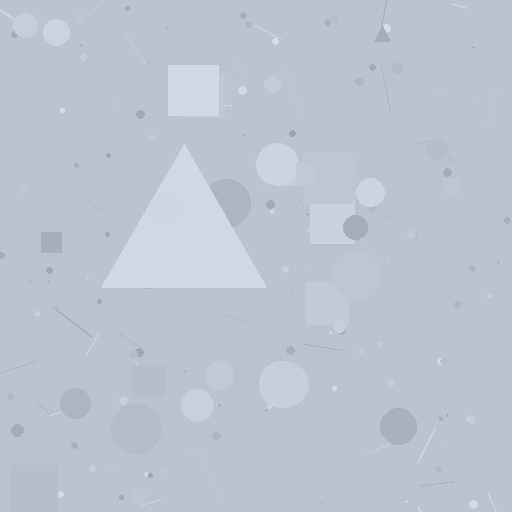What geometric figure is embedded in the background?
A triangle is embedded in the background.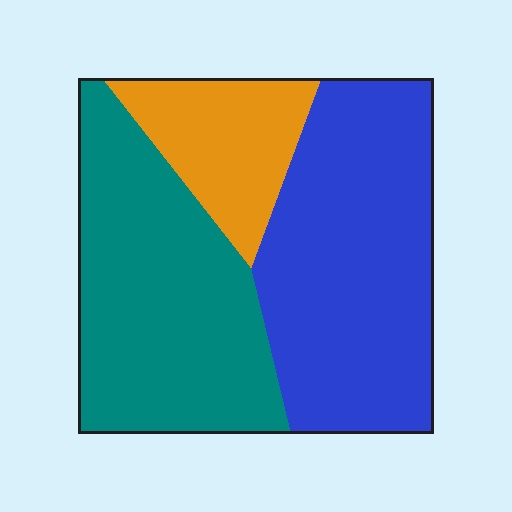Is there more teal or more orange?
Teal.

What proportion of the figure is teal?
Teal takes up about two fifths (2/5) of the figure.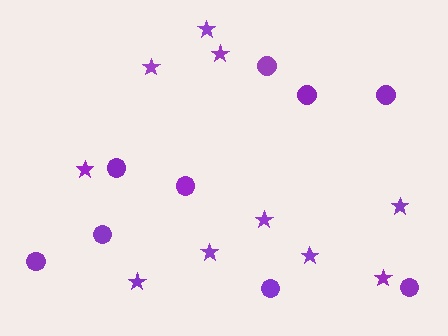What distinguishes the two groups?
There are 2 groups: one group of circles (9) and one group of stars (10).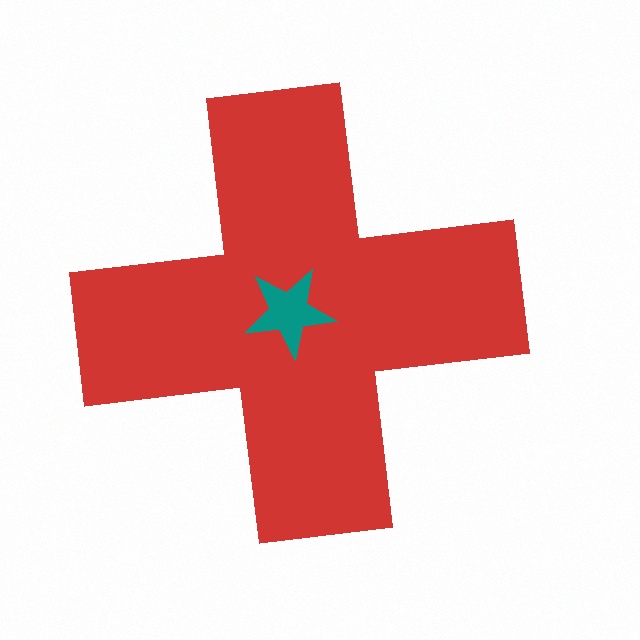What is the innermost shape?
The teal star.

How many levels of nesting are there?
2.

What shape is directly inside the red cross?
The teal star.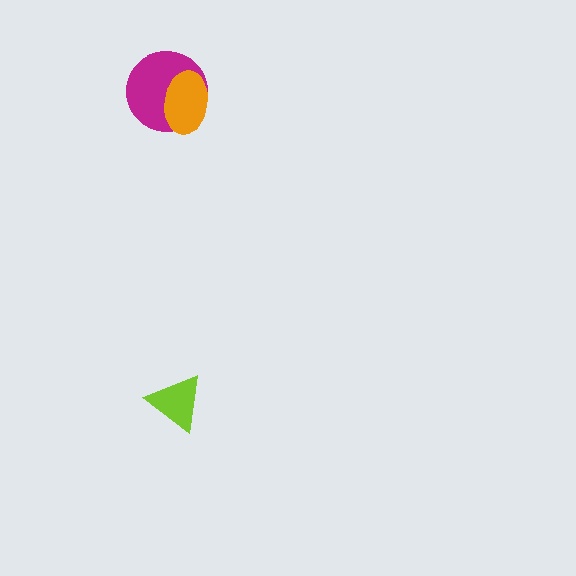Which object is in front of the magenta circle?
The orange ellipse is in front of the magenta circle.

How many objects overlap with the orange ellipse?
1 object overlaps with the orange ellipse.